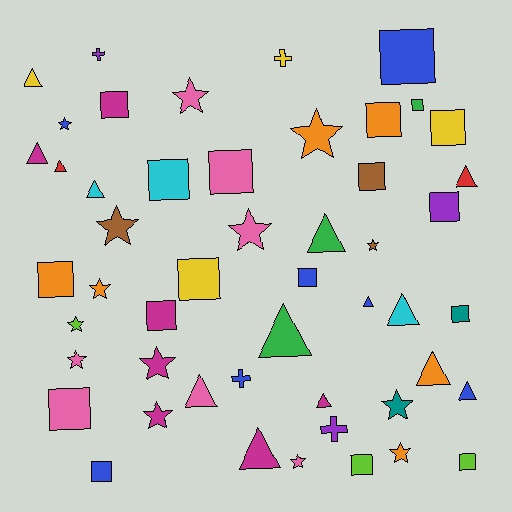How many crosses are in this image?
There are 4 crosses.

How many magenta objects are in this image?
There are 7 magenta objects.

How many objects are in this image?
There are 50 objects.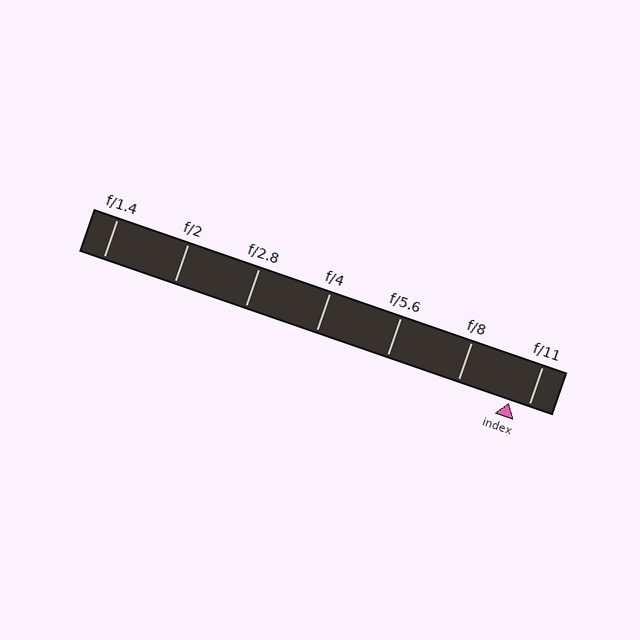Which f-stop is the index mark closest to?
The index mark is closest to f/11.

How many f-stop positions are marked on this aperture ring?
There are 7 f-stop positions marked.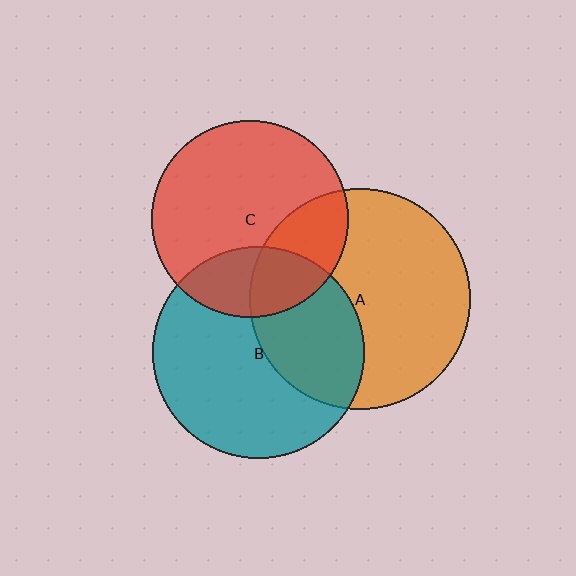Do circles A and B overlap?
Yes.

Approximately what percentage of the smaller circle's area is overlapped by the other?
Approximately 40%.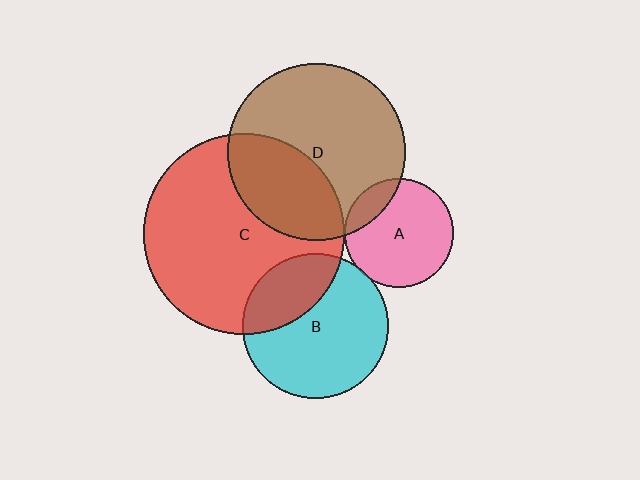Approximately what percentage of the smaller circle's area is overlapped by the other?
Approximately 30%.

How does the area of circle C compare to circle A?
Approximately 3.4 times.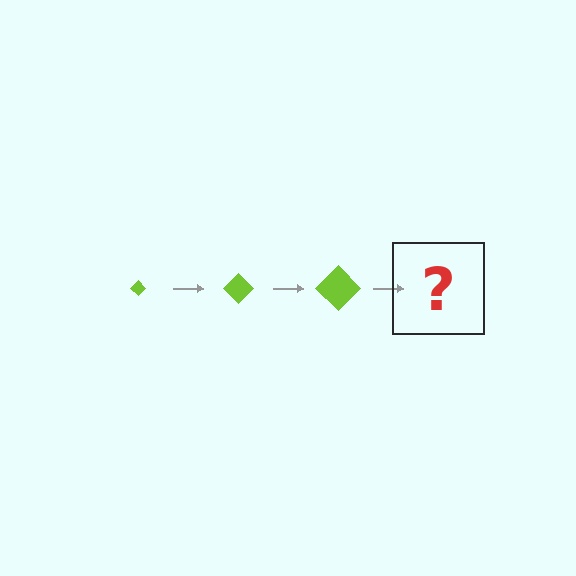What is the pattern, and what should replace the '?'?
The pattern is that the diamond gets progressively larger each step. The '?' should be a lime diamond, larger than the previous one.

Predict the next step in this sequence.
The next step is a lime diamond, larger than the previous one.